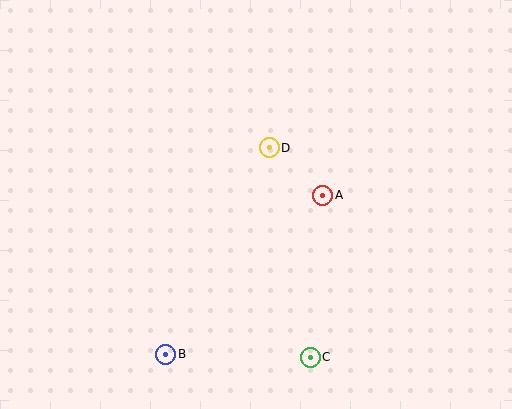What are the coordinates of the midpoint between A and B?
The midpoint between A and B is at (244, 275).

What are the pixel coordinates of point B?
Point B is at (166, 354).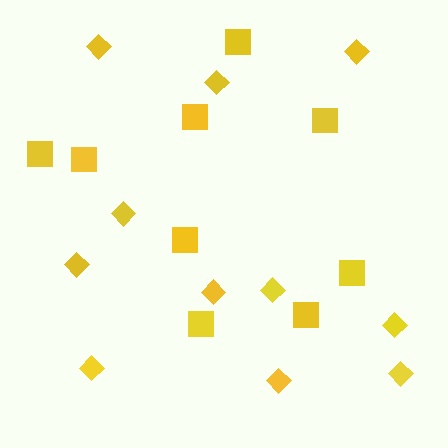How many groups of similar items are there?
There are 2 groups: one group of squares (9) and one group of diamonds (11).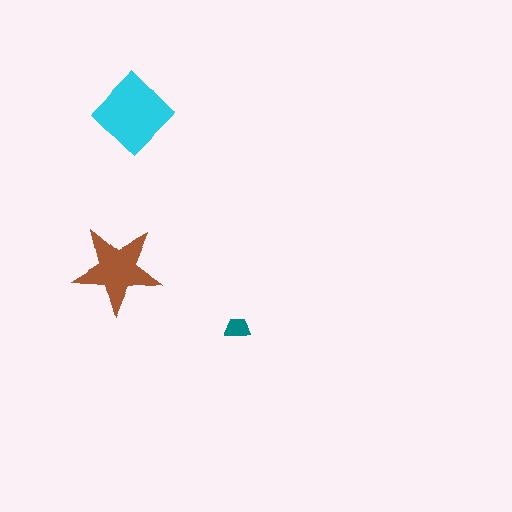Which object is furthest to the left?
The brown star is leftmost.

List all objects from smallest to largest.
The teal trapezoid, the brown star, the cyan diamond.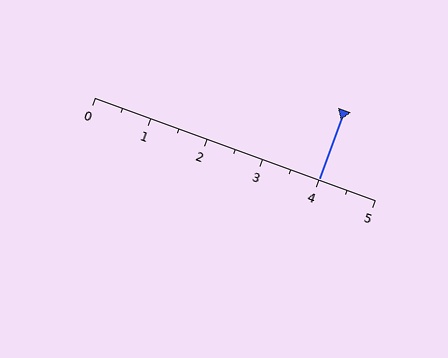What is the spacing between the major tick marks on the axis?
The major ticks are spaced 1 apart.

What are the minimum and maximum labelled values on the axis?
The axis runs from 0 to 5.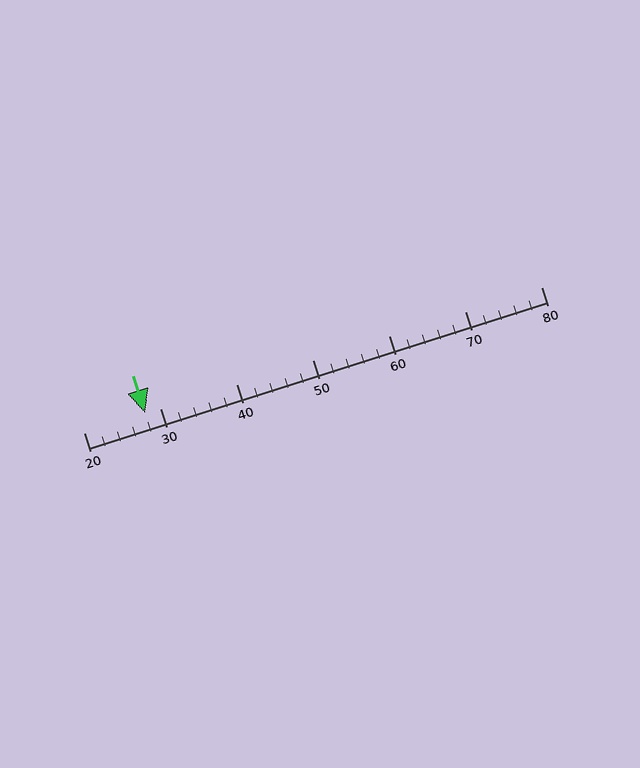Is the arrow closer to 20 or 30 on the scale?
The arrow is closer to 30.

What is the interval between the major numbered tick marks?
The major tick marks are spaced 10 units apart.